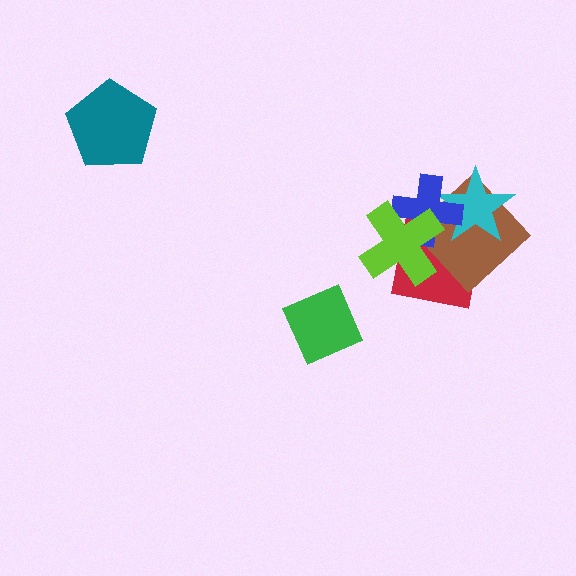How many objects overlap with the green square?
0 objects overlap with the green square.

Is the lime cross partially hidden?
No, no other shape covers it.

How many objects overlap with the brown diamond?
4 objects overlap with the brown diamond.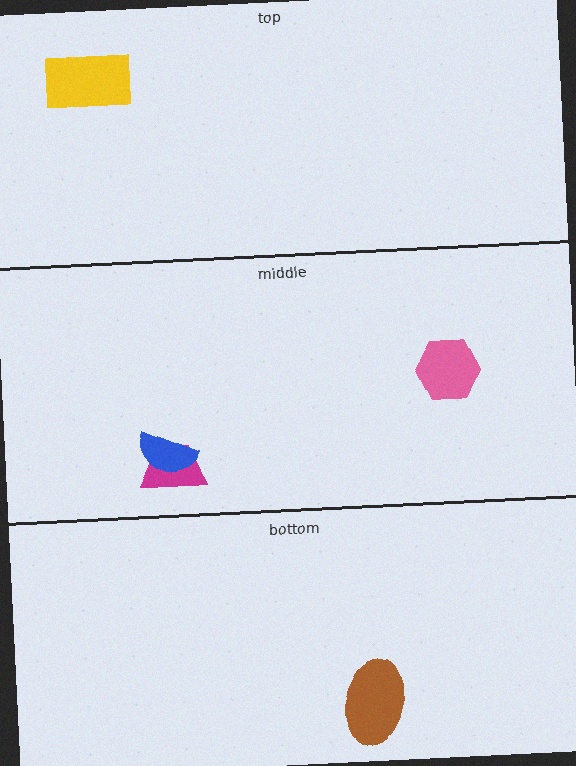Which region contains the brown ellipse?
The bottom region.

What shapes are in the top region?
The yellow rectangle.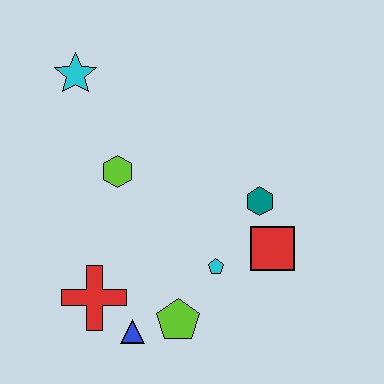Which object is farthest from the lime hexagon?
The red square is farthest from the lime hexagon.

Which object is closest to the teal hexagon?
The red square is closest to the teal hexagon.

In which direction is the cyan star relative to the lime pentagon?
The cyan star is above the lime pentagon.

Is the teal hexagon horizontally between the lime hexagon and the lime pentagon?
No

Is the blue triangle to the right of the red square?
No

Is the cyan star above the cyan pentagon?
Yes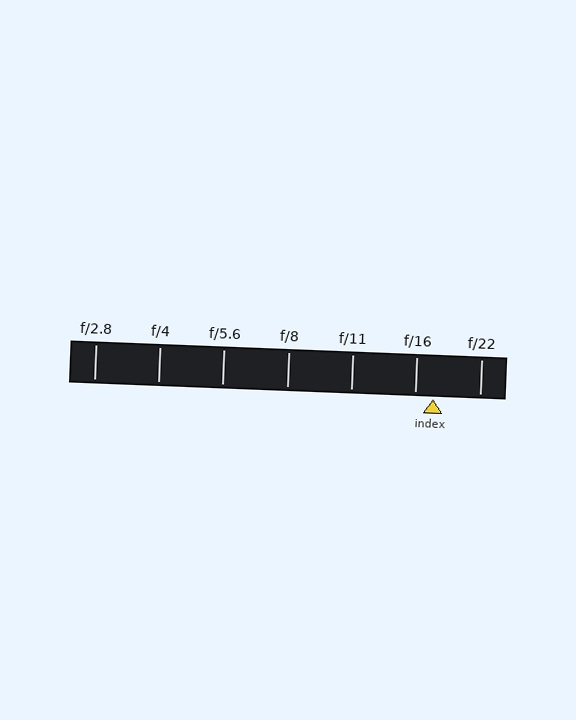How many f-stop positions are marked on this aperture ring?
There are 7 f-stop positions marked.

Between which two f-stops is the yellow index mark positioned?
The index mark is between f/16 and f/22.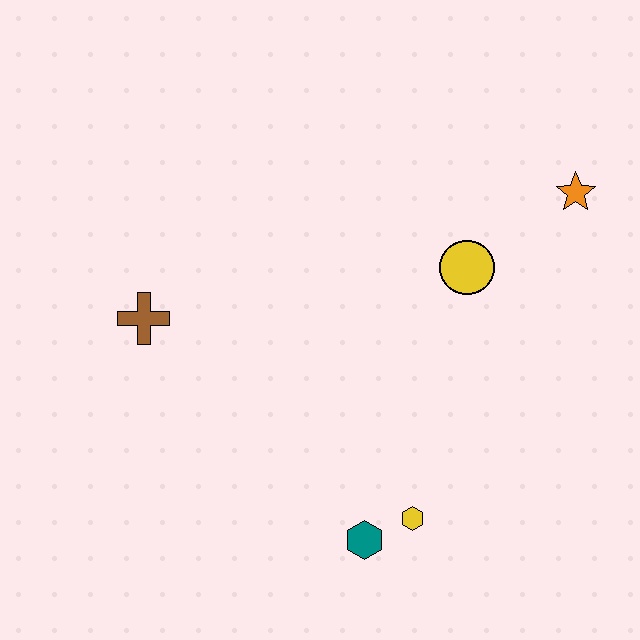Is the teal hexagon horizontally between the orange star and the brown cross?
Yes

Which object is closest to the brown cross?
The teal hexagon is closest to the brown cross.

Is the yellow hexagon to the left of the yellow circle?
Yes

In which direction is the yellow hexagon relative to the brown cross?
The yellow hexagon is to the right of the brown cross.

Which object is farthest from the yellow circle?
The brown cross is farthest from the yellow circle.